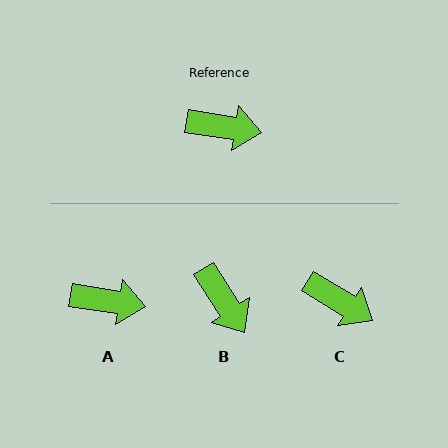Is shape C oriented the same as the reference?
No, it is off by about 23 degrees.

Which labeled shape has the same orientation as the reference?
A.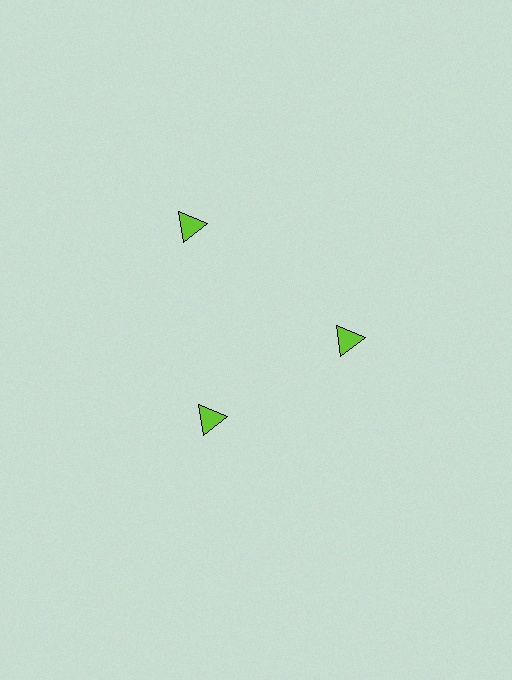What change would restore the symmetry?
The symmetry would be restored by moving it inward, back onto the ring so that all 3 triangles sit at equal angles and equal distance from the center.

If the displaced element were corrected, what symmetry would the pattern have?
It would have 3-fold rotational symmetry — the pattern would map onto itself every 120 degrees.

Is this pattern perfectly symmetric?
No. The 3 lime triangles are arranged in a ring, but one element near the 11 o'clock position is pushed outward from the center, breaking the 3-fold rotational symmetry.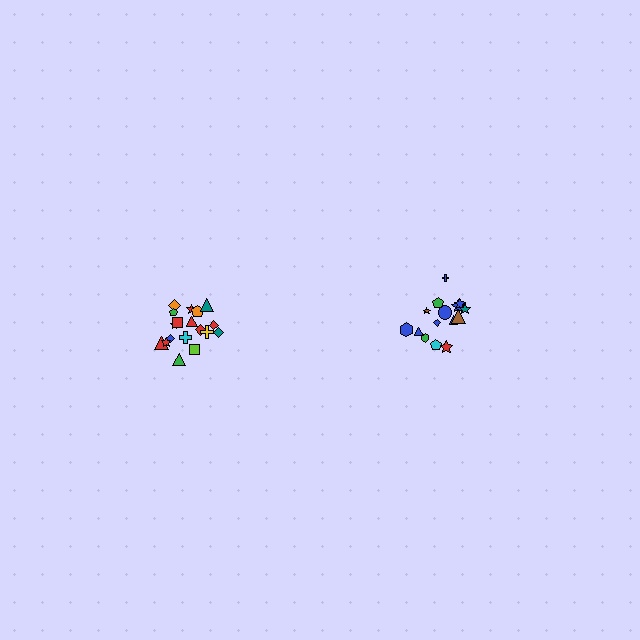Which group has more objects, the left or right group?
The left group.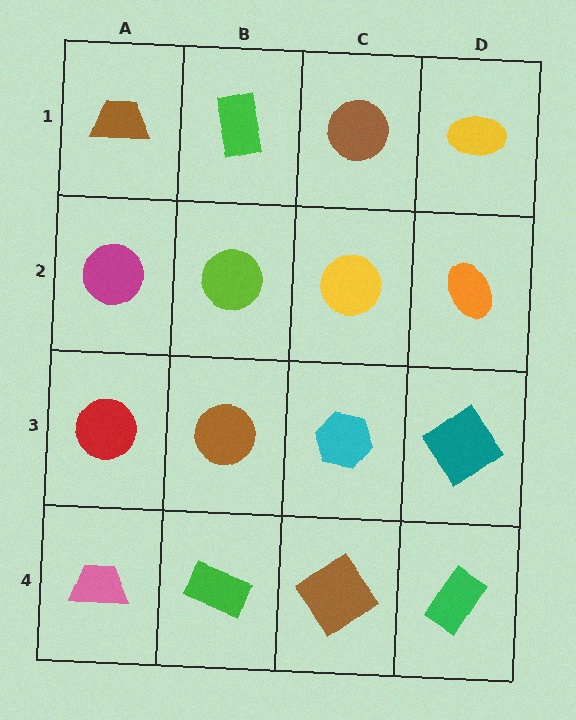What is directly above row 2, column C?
A brown circle.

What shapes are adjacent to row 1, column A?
A magenta circle (row 2, column A), a green rectangle (row 1, column B).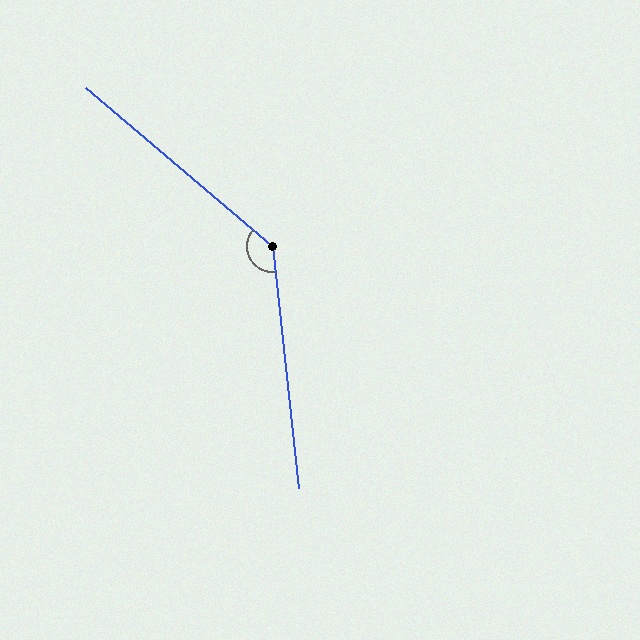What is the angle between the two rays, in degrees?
Approximately 137 degrees.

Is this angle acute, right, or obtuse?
It is obtuse.